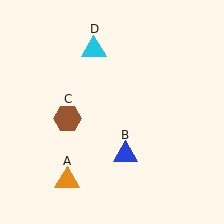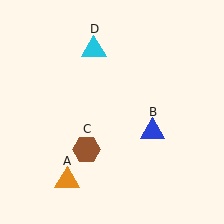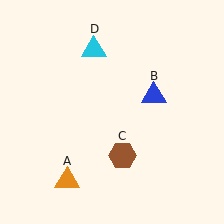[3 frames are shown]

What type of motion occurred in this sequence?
The blue triangle (object B), brown hexagon (object C) rotated counterclockwise around the center of the scene.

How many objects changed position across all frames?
2 objects changed position: blue triangle (object B), brown hexagon (object C).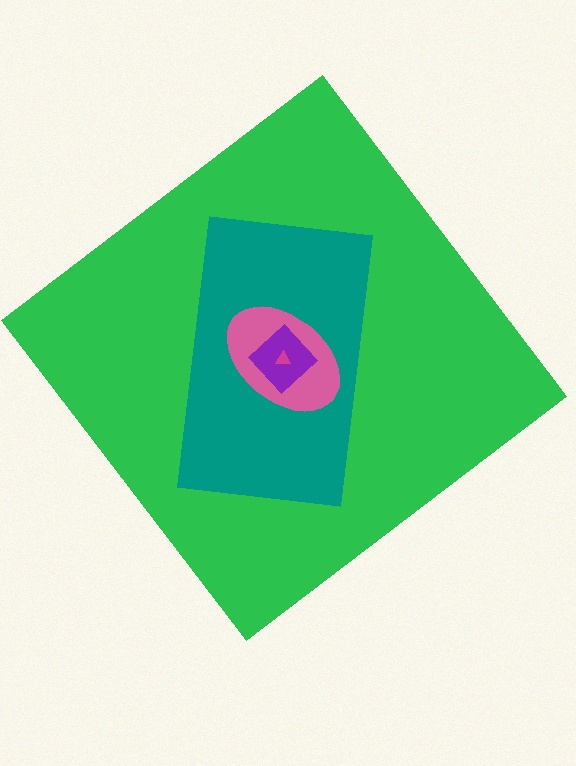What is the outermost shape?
The green diamond.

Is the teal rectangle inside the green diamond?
Yes.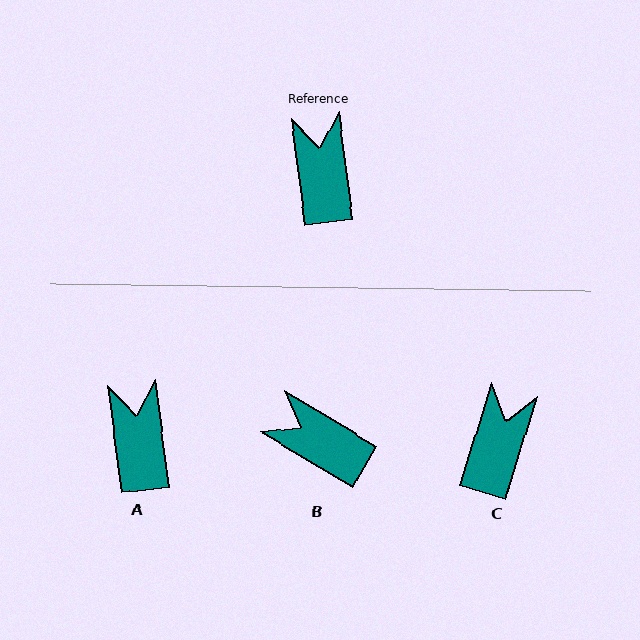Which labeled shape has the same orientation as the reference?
A.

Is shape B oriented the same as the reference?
No, it is off by about 52 degrees.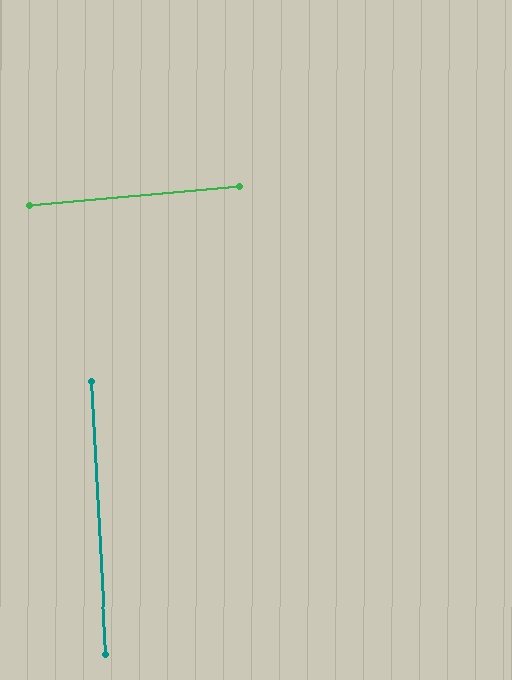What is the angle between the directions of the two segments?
Approximately 88 degrees.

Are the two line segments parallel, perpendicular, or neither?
Perpendicular — they meet at approximately 88°.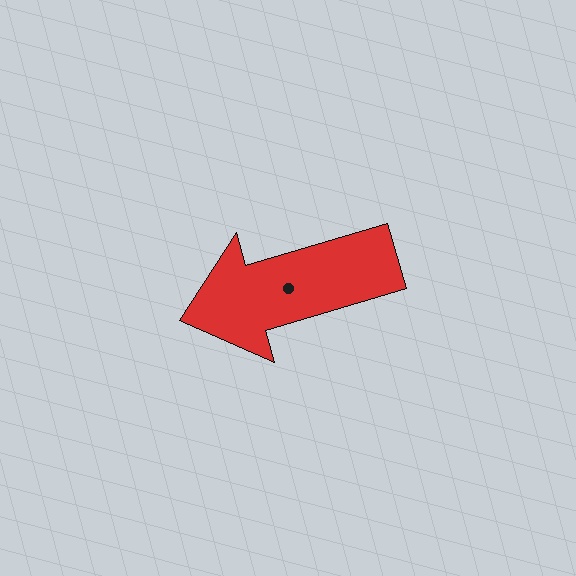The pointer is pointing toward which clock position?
Roughly 8 o'clock.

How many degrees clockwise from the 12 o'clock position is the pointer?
Approximately 254 degrees.